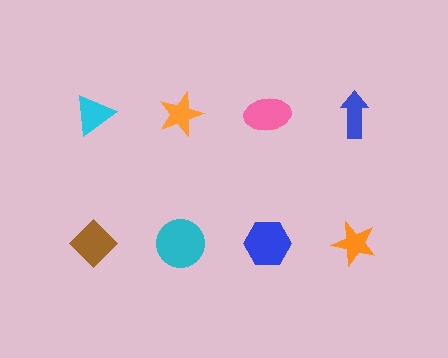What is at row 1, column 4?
A blue arrow.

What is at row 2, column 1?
A brown diamond.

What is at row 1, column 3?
A pink ellipse.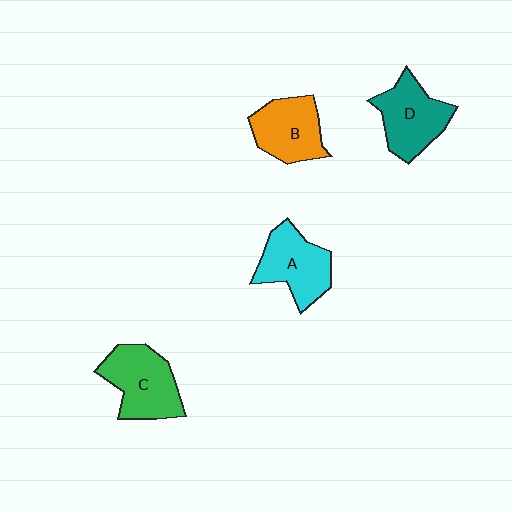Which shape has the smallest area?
Shape B (orange).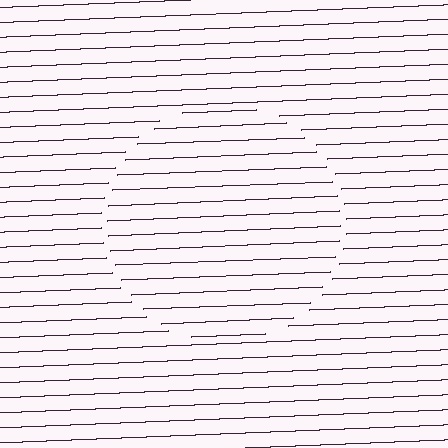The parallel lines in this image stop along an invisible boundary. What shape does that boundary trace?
An illusory circle. The interior of the shape contains the same grating, shifted by half a period — the contour is defined by the phase discontinuity where line-ends from the inner and outer gratings abut.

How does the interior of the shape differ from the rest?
The interior of the shape contains the same grating, shifted by half a period — the contour is defined by the phase discontinuity where line-ends from the inner and outer gratings abut.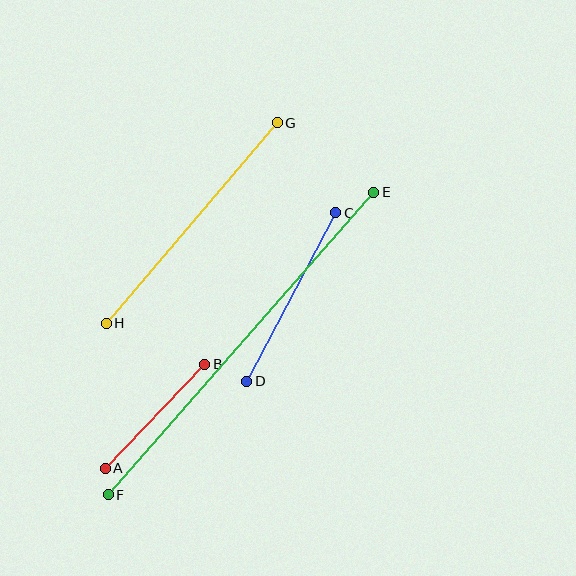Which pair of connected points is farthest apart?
Points E and F are farthest apart.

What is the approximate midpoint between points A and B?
The midpoint is at approximately (155, 416) pixels.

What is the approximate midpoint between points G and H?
The midpoint is at approximately (192, 223) pixels.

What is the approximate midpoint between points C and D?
The midpoint is at approximately (291, 297) pixels.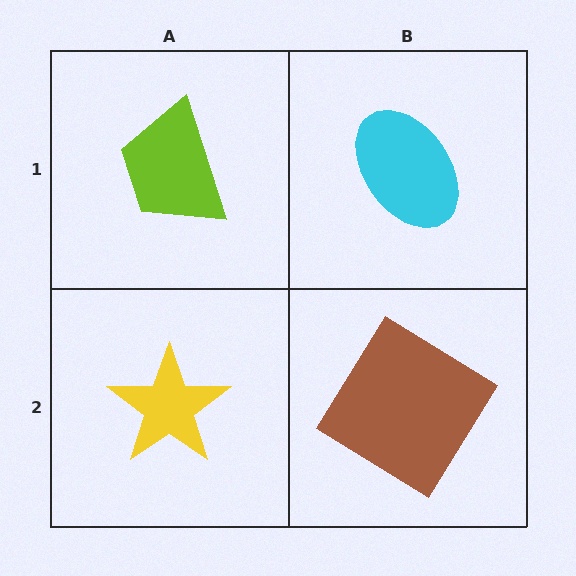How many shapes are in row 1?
2 shapes.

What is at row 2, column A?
A yellow star.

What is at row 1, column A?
A lime trapezoid.